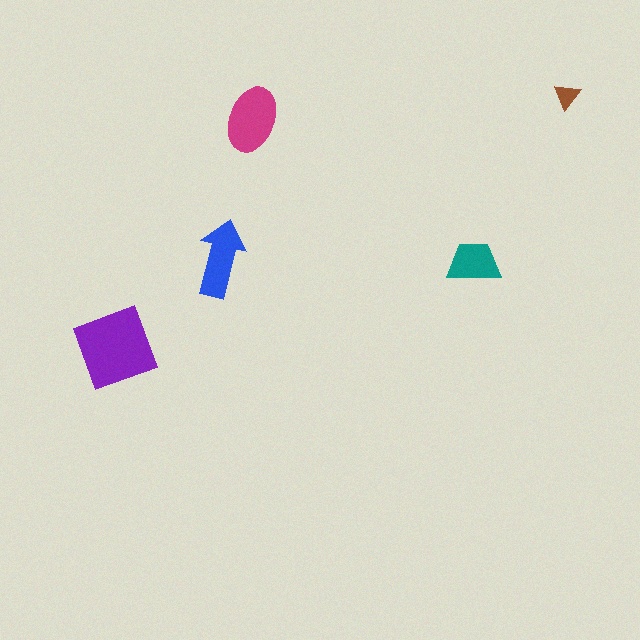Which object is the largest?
The purple diamond.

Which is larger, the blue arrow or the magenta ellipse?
The magenta ellipse.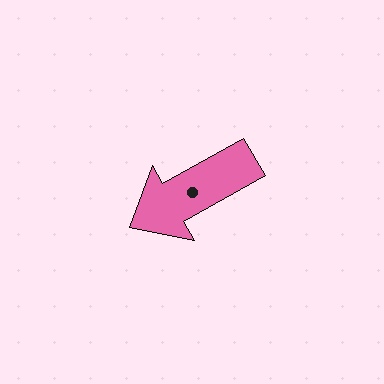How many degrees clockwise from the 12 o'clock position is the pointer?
Approximately 241 degrees.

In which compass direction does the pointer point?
Southwest.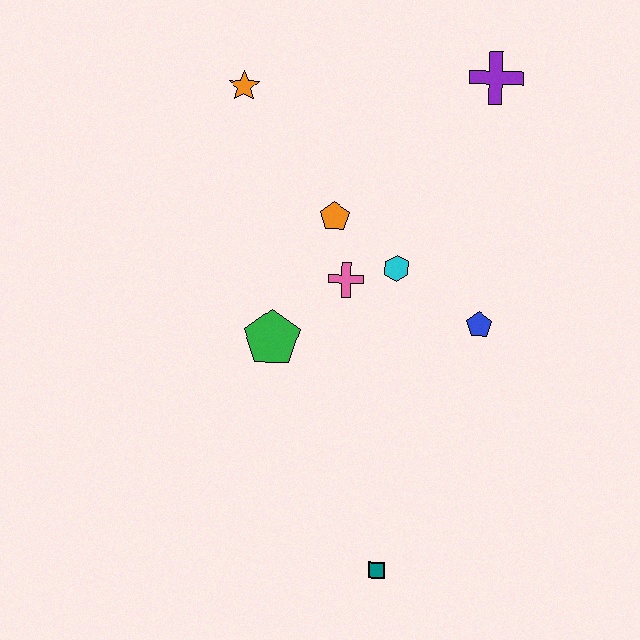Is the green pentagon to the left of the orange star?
No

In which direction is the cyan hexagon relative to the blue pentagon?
The cyan hexagon is to the left of the blue pentagon.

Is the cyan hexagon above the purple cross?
No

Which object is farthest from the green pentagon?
The purple cross is farthest from the green pentagon.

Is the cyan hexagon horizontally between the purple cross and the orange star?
Yes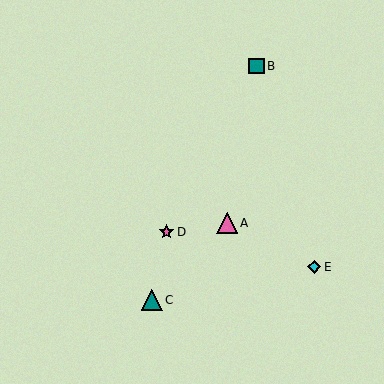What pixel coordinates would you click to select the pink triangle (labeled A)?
Click at (227, 223) to select the pink triangle A.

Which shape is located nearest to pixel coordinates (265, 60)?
The teal square (labeled B) at (257, 66) is nearest to that location.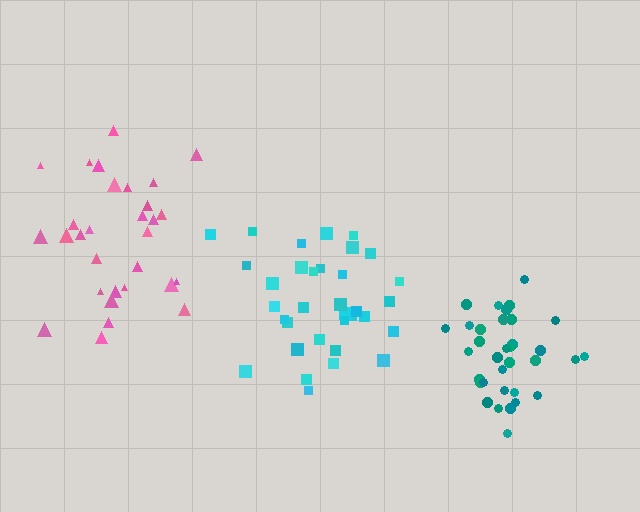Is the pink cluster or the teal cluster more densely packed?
Teal.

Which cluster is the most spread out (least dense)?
Pink.